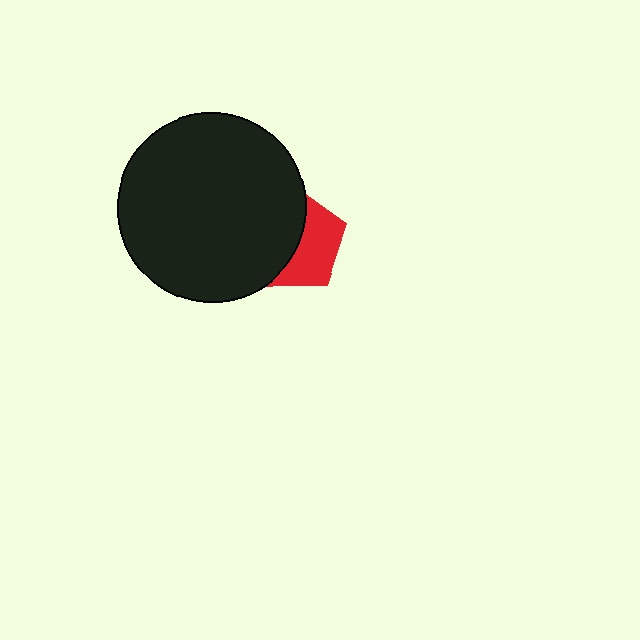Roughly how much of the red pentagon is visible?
About half of it is visible (roughly 47%).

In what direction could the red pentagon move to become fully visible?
The red pentagon could move right. That would shift it out from behind the black circle entirely.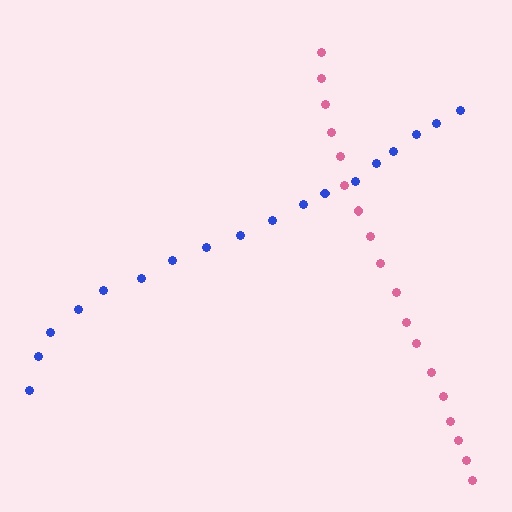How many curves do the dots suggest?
There are 2 distinct paths.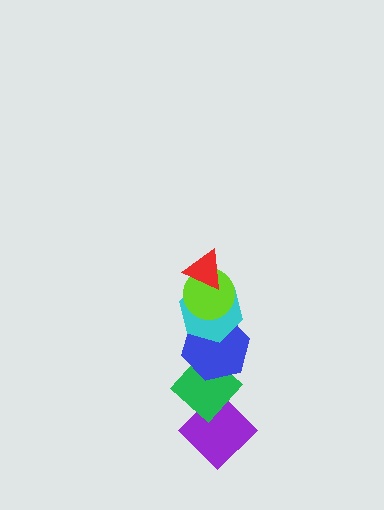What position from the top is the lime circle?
The lime circle is 2nd from the top.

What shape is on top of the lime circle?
The red triangle is on top of the lime circle.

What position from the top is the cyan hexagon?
The cyan hexagon is 3rd from the top.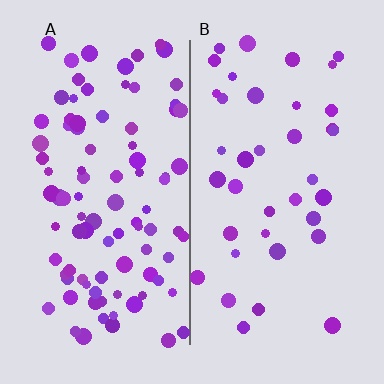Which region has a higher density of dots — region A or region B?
A (the left).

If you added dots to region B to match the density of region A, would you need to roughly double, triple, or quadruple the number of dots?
Approximately double.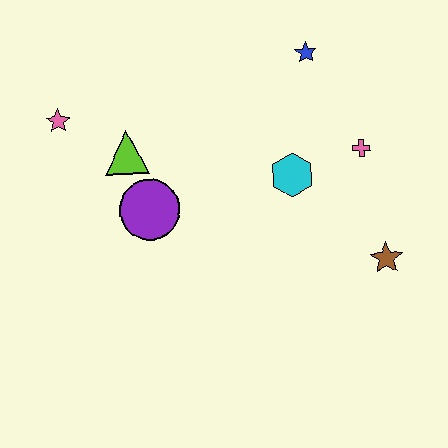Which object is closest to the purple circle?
The lime triangle is closest to the purple circle.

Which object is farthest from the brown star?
The pink star is farthest from the brown star.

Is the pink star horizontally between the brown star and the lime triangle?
No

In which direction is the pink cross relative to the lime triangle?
The pink cross is to the right of the lime triangle.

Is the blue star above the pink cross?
Yes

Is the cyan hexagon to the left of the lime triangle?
No